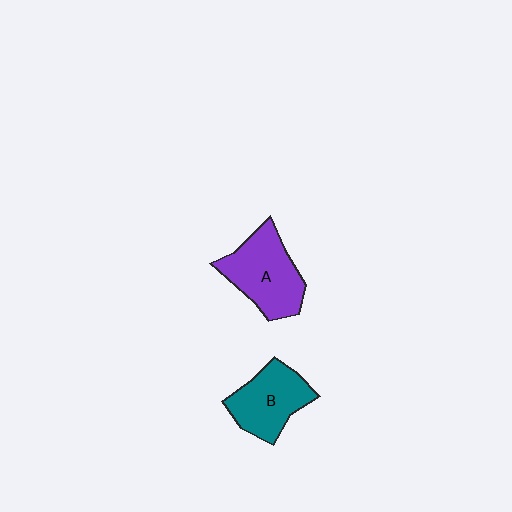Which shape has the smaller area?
Shape B (teal).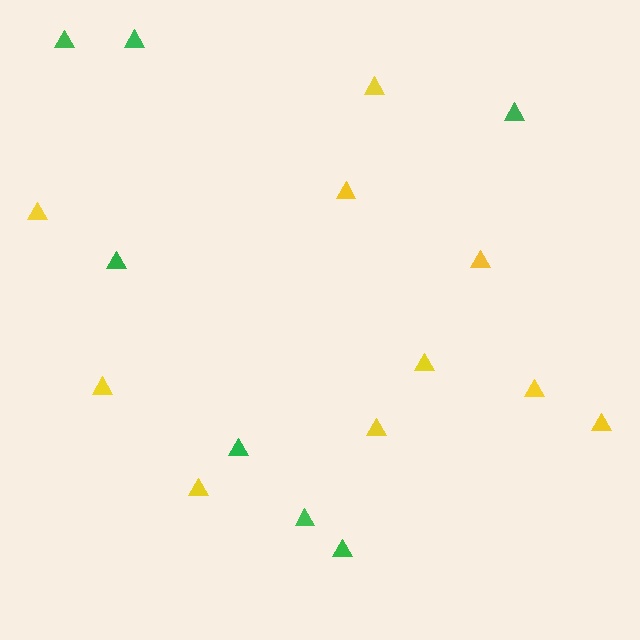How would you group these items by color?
There are 2 groups: one group of green triangles (7) and one group of yellow triangles (10).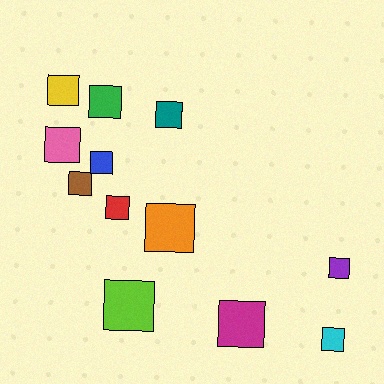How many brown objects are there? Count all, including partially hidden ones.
There is 1 brown object.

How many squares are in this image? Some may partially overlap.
There are 12 squares.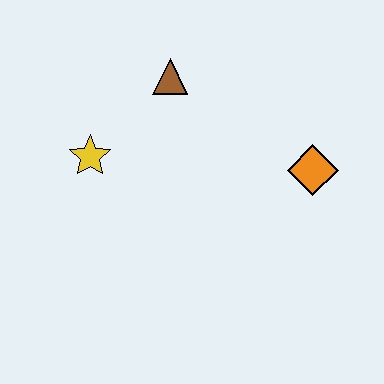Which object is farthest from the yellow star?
The orange diamond is farthest from the yellow star.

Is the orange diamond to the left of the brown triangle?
No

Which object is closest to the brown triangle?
The yellow star is closest to the brown triangle.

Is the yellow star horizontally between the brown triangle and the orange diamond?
No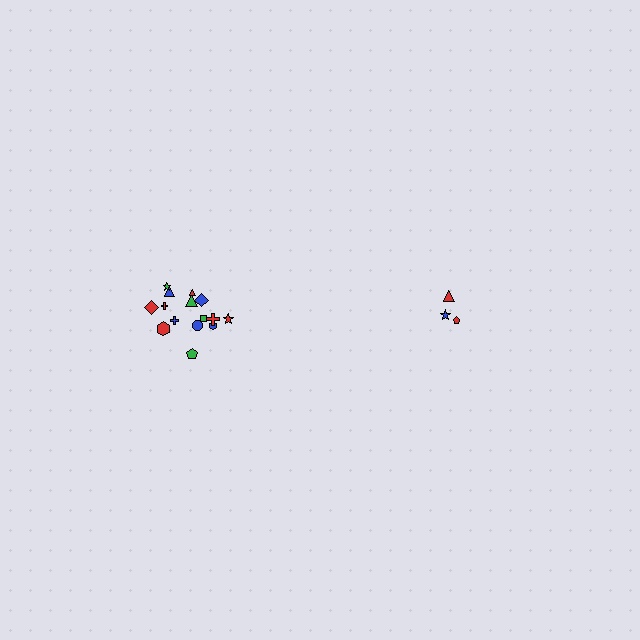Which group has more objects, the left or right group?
The left group.